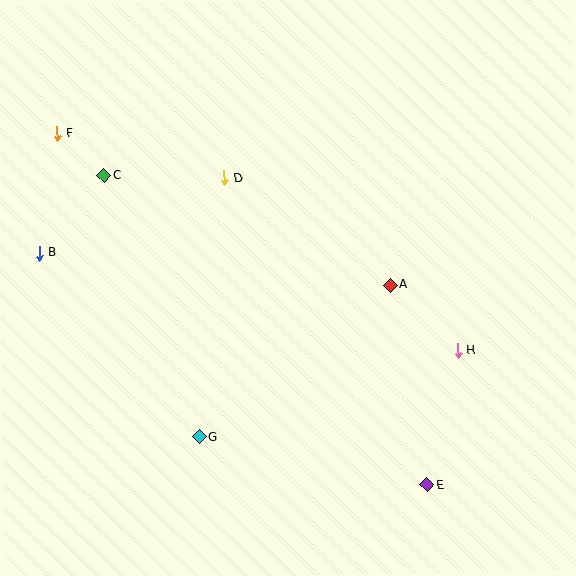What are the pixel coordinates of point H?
Point H is at (458, 351).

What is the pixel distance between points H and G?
The distance between H and G is 272 pixels.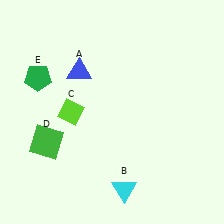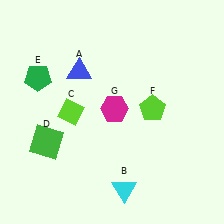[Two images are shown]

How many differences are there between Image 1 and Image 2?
There are 2 differences between the two images.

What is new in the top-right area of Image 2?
A magenta hexagon (G) was added in the top-right area of Image 2.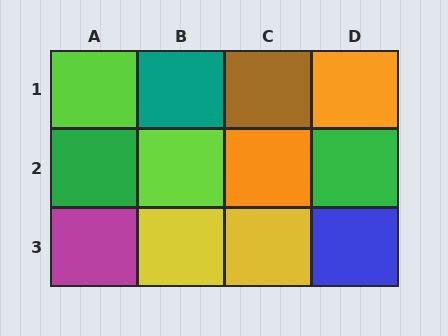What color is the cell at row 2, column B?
Lime.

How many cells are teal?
1 cell is teal.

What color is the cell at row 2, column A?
Green.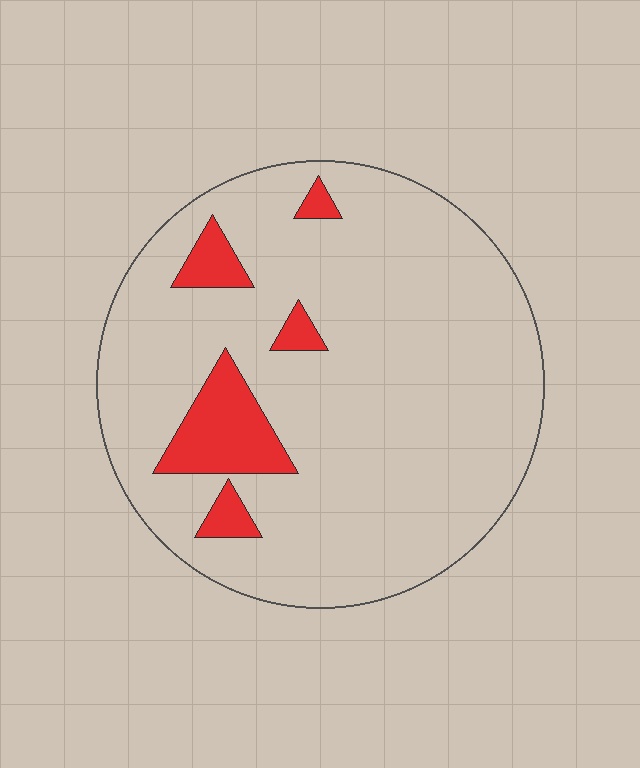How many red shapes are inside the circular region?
5.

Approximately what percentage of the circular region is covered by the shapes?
Approximately 10%.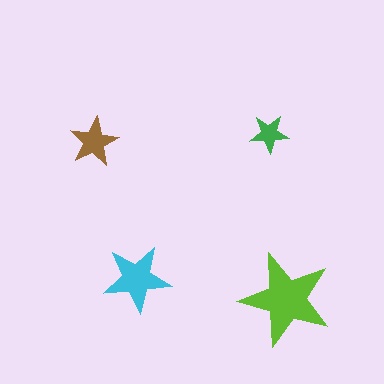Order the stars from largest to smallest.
the lime one, the cyan one, the brown one, the green one.